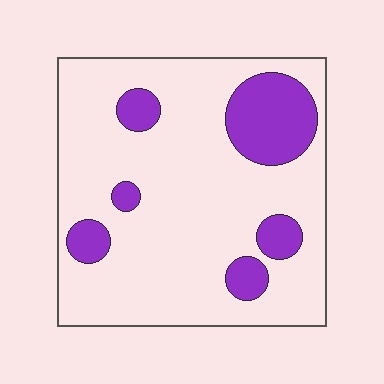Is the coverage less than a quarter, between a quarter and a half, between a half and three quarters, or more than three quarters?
Less than a quarter.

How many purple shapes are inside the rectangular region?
6.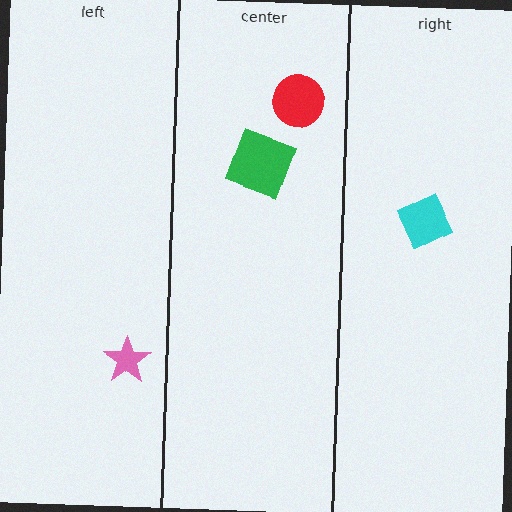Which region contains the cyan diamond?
The right region.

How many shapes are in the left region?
1.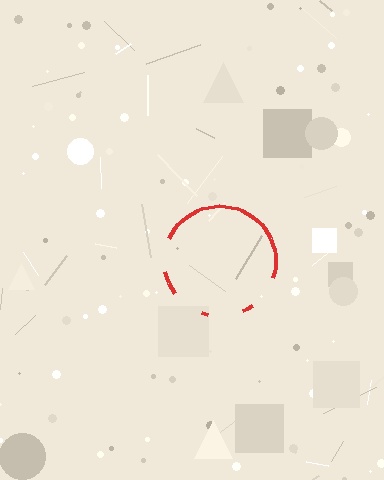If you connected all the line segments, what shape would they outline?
They would outline a circle.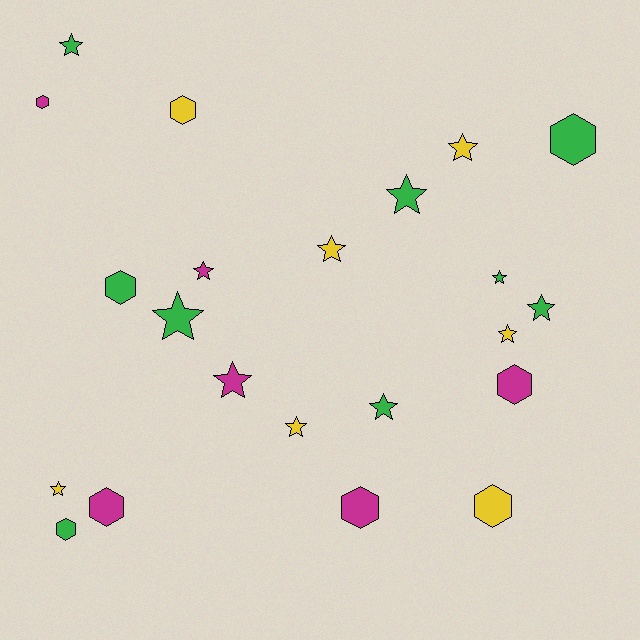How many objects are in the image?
There are 22 objects.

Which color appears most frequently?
Green, with 9 objects.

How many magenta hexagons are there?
There are 4 magenta hexagons.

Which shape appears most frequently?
Star, with 13 objects.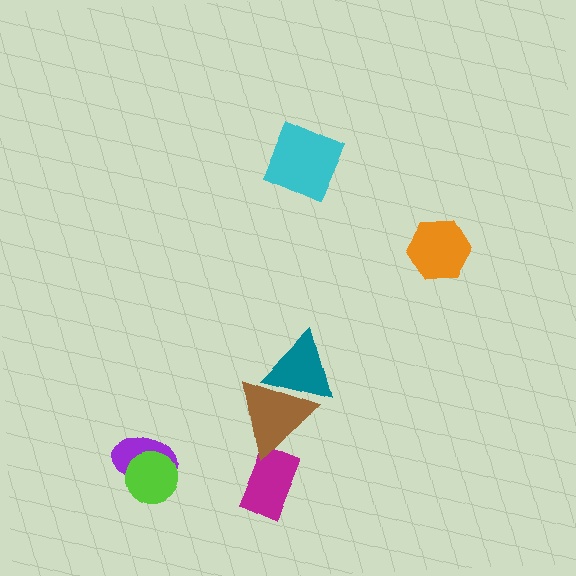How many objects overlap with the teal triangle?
1 object overlaps with the teal triangle.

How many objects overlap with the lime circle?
1 object overlaps with the lime circle.